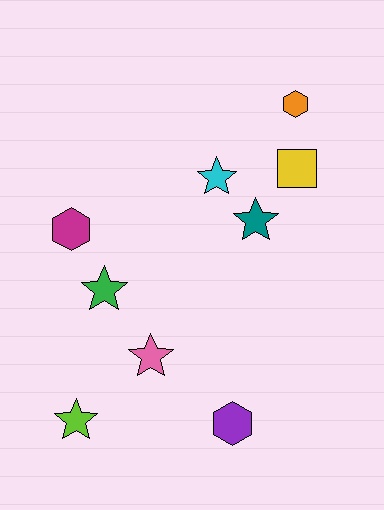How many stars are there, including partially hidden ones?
There are 5 stars.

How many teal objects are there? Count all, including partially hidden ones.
There is 1 teal object.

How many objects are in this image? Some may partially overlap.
There are 9 objects.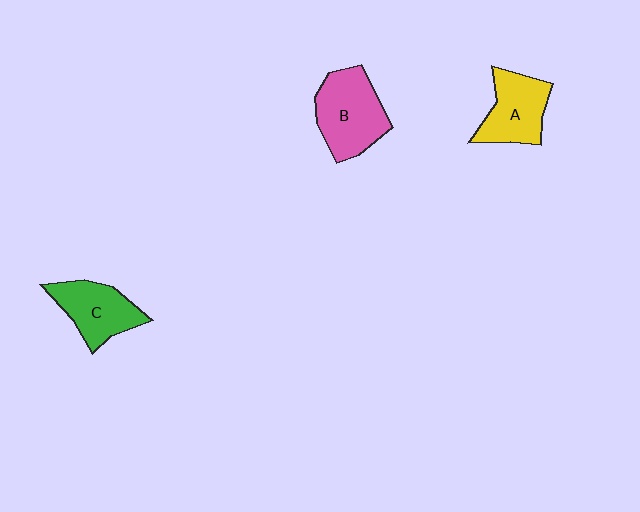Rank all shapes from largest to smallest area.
From largest to smallest: B (pink), A (yellow), C (green).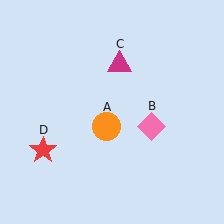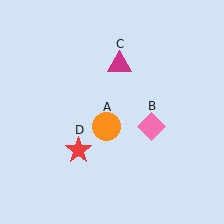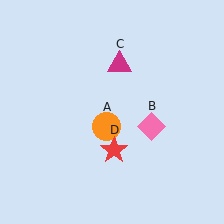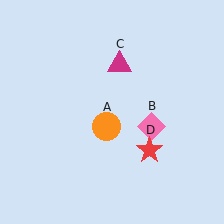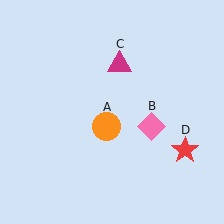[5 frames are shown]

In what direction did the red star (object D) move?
The red star (object D) moved right.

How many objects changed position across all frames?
1 object changed position: red star (object D).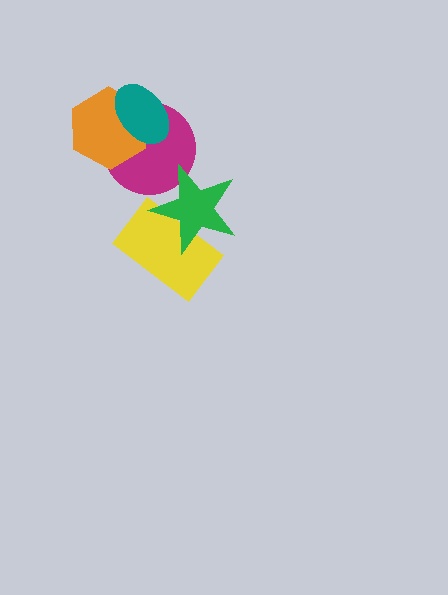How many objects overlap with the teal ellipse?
2 objects overlap with the teal ellipse.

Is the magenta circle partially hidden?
Yes, it is partially covered by another shape.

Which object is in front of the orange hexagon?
The teal ellipse is in front of the orange hexagon.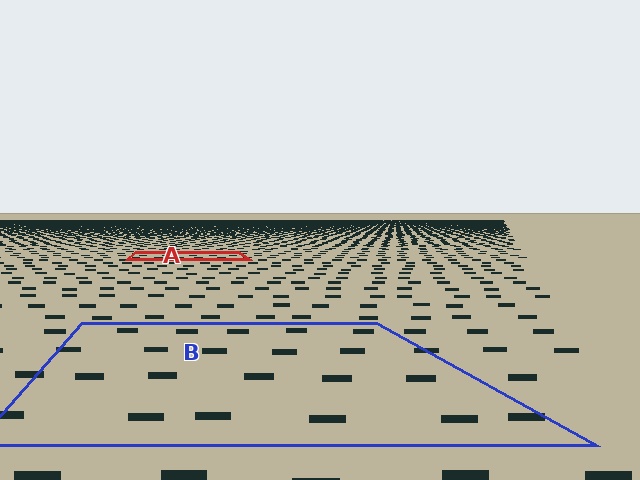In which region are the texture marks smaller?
The texture marks are smaller in region A, because it is farther away.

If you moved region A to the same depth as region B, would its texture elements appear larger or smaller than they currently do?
They would appear larger. At a closer depth, the same texture elements are projected at a bigger on-screen size.